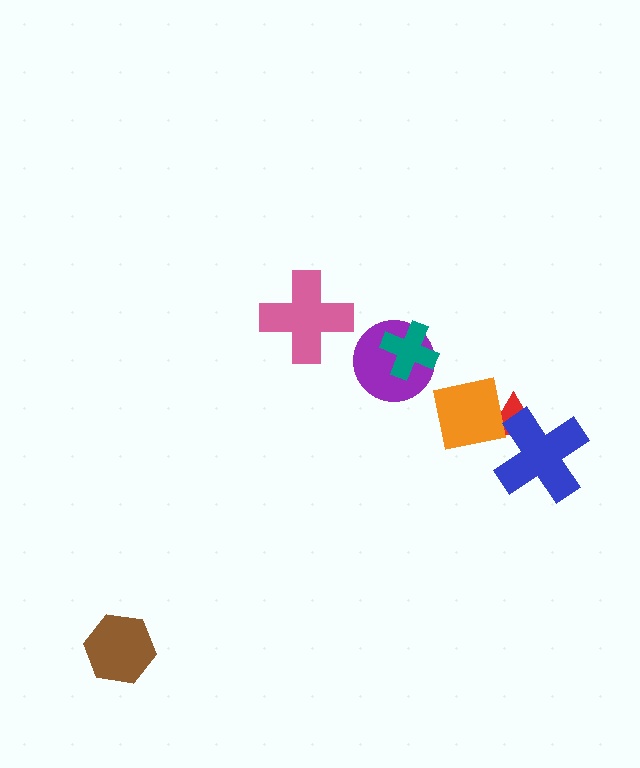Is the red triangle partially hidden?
Yes, it is partially covered by another shape.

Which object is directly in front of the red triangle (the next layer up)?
The orange square is directly in front of the red triangle.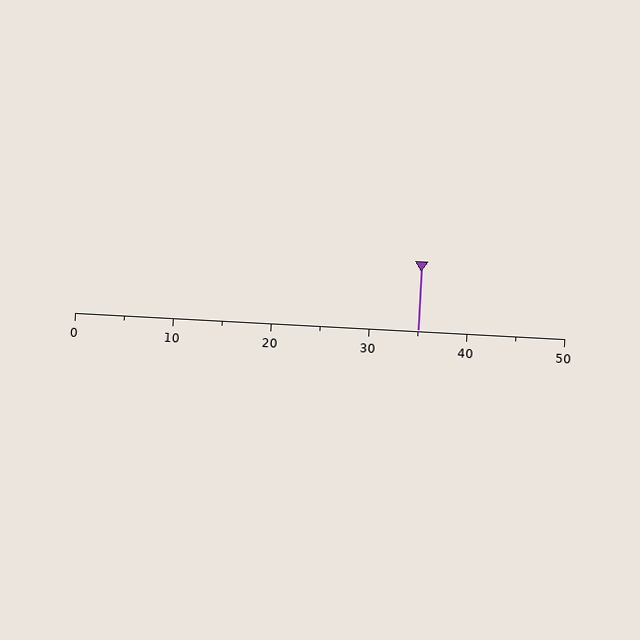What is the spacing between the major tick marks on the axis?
The major ticks are spaced 10 apart.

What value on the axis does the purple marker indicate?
The marker indicates approximately 35.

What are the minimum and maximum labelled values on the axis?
The axis runs from 0 to 50.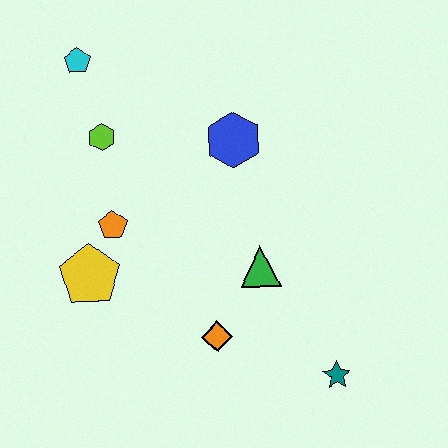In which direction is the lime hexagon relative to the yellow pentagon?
The lime hexagon is above the yellow pentagon.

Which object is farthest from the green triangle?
The cyan pentagon is farthest from the green triangle.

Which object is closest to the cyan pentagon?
The lime hexagon is closest to the cyan pentagon.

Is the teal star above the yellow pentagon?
No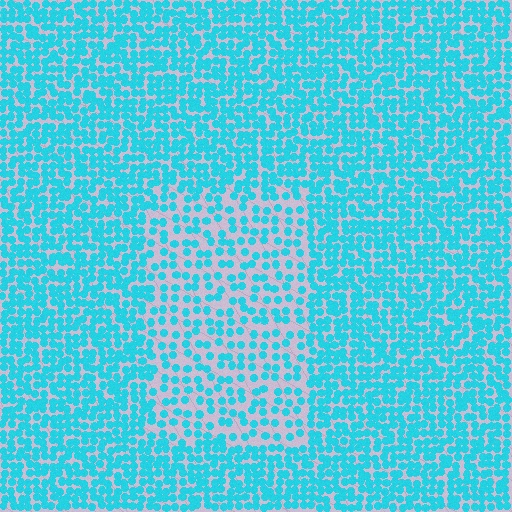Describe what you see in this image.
The image contains small cyan elements arranged at two different densities. A rectangle-shaped region is visible where the elements are less densely packed than the surrounding area.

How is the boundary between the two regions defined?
The boundary is defined by a change in element density (approximately 1.9x ratio). All elements are the same color, size, and shape.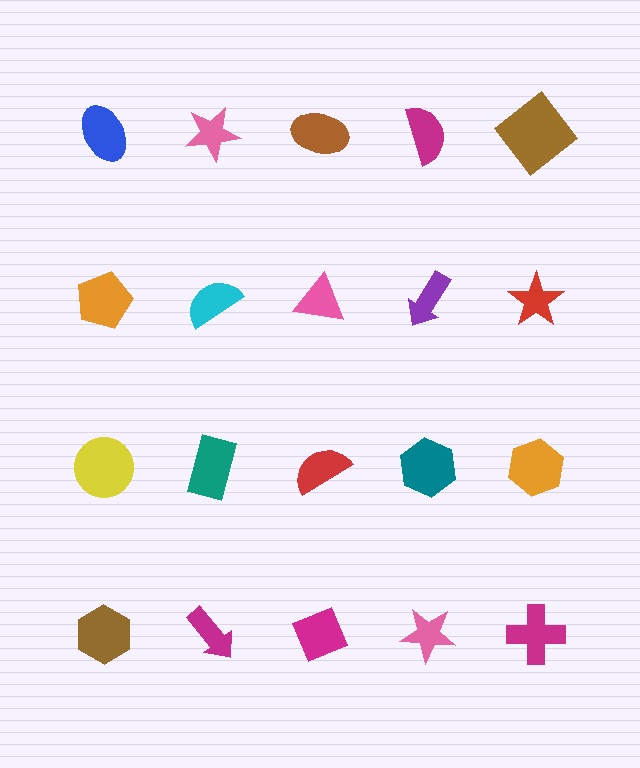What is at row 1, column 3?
A brown ellipse.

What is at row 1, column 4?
A magenta semicircle.